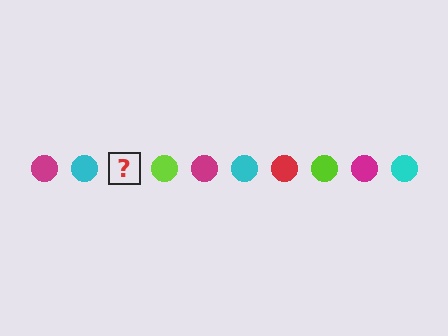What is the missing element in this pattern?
The missing element is a red circle.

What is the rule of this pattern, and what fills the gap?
The rule is that the pattern cycles through magenta, cyan, red, lime circles. The gap should be filled with a red circle.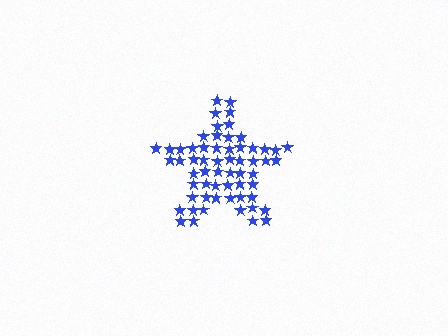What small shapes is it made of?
It is made of small stars.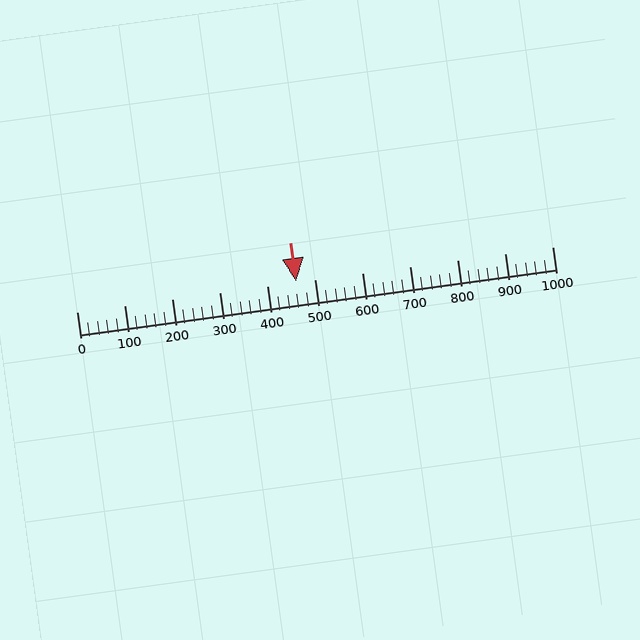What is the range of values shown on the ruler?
The ruler shows values from 0 to 1000.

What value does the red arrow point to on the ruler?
The red arrow points to approximately 462.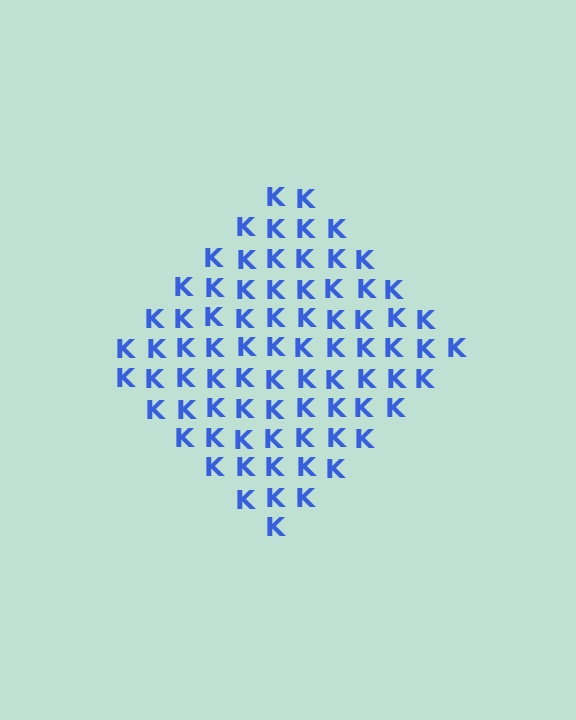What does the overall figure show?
The overall figure shows a diamond.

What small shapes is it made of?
It is made of small letter K's.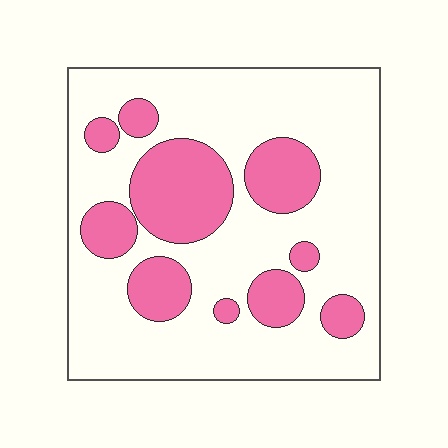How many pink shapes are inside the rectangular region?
10.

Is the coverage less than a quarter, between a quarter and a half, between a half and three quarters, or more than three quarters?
Between a quarter and a half.